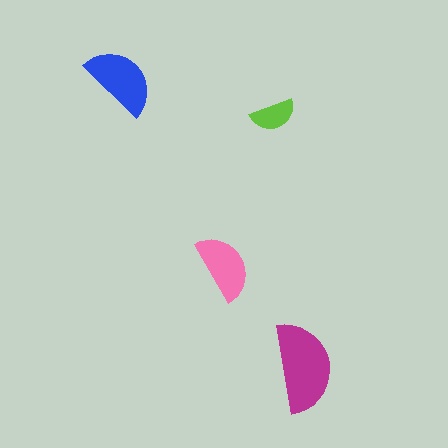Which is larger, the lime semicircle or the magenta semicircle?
The magenta one.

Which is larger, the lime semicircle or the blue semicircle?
The blue one.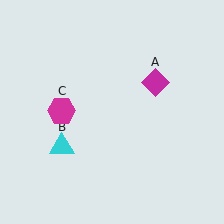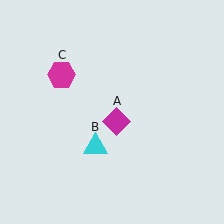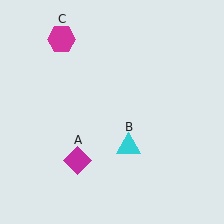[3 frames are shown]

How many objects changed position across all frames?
3 objects changed position: magenta diamond (object A), cyan triangle (object B), magenta hexagon (object C).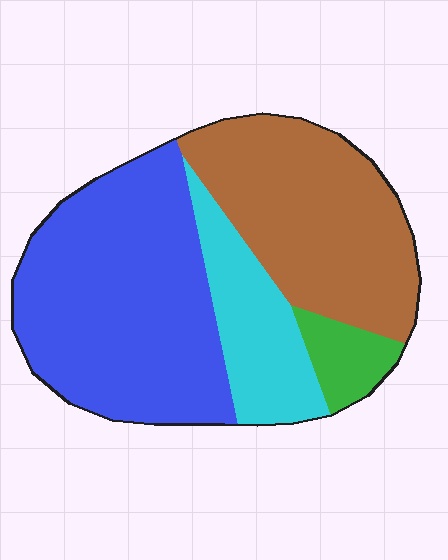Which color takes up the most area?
Blue, at roughly 45%.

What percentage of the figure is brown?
Brown takes up about one third (1/3) of the figure.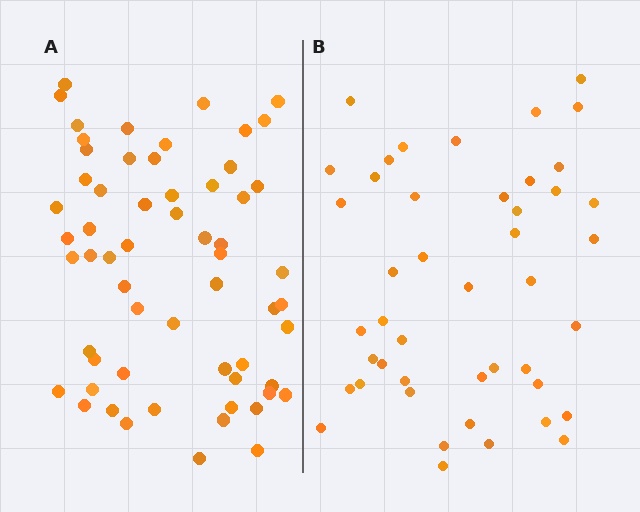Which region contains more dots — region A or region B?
Region A (the left region) has more dots.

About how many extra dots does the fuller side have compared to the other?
Region A has approximately 15 more dots than region B.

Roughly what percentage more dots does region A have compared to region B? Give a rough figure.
About 35% more.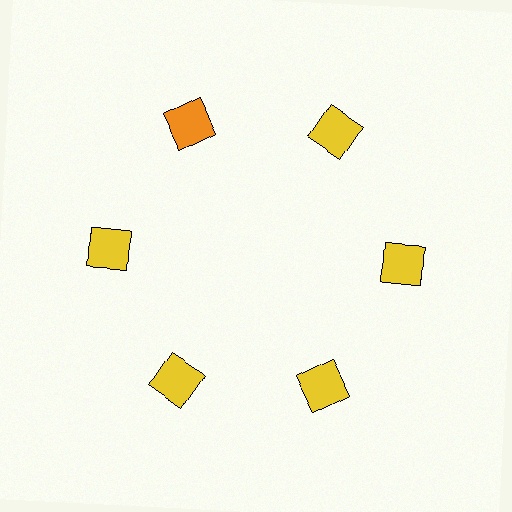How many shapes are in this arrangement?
There are 6 shapes arranged in a ring pattern.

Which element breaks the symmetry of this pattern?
The orange square at roughly the 11 o'clock position breaks the symmetry. All other shapes are yellow squares.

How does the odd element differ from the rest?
It has a different color: orange instead of yellow.